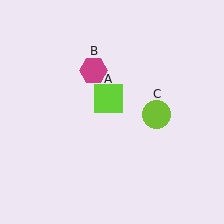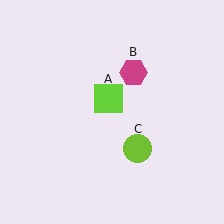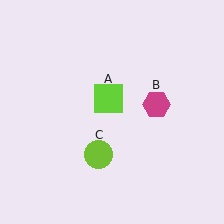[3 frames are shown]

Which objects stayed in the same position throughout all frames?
Lime square (object A) remained stationary.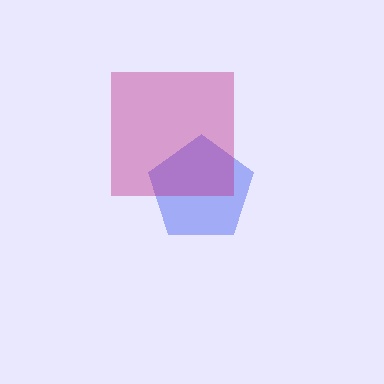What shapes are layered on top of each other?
The layered shapes are: a blue pentagon, a magenta square.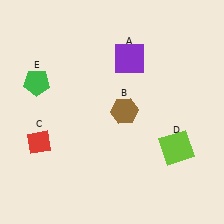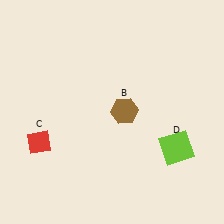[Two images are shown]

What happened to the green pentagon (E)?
The green pentagon (E) was removed in Image 2. It was in the top-left area of Image 1.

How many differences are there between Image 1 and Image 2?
There are 2 differences between the two images.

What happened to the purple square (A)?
The purple square (A) was removed in Image 2. It was in the top-right area of Image 1.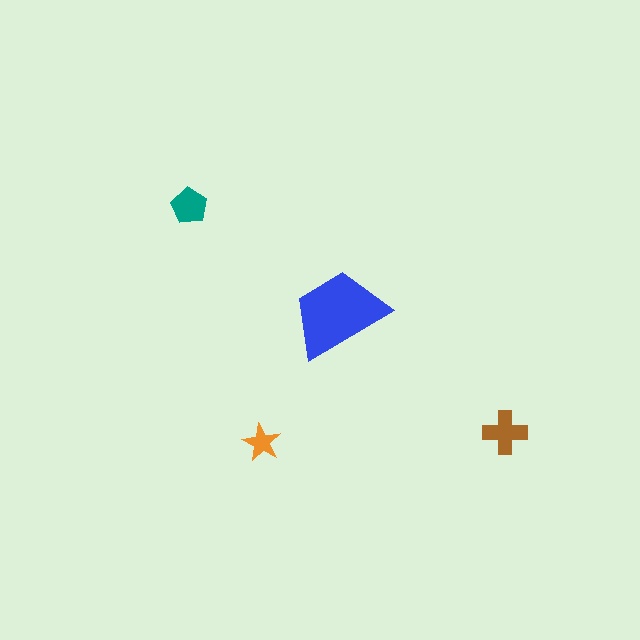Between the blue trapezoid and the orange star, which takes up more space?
The blue trapezoid.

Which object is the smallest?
The orange star.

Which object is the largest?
The blue trapezoid.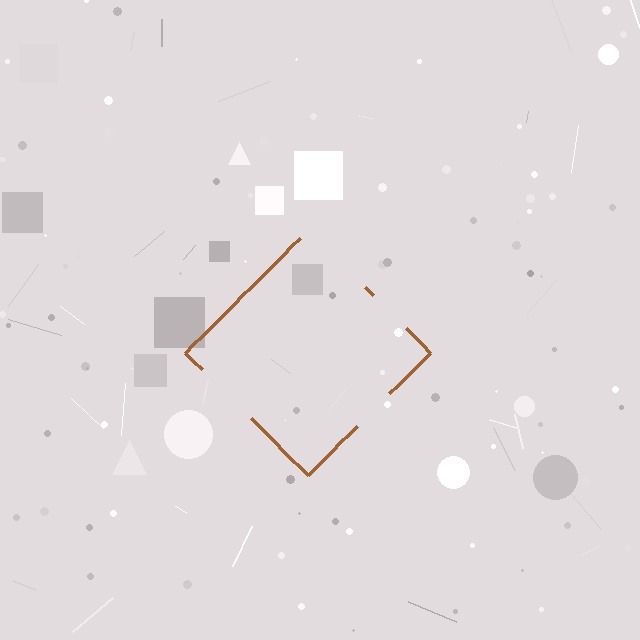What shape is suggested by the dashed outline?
The dashed outline suggests a diamond.